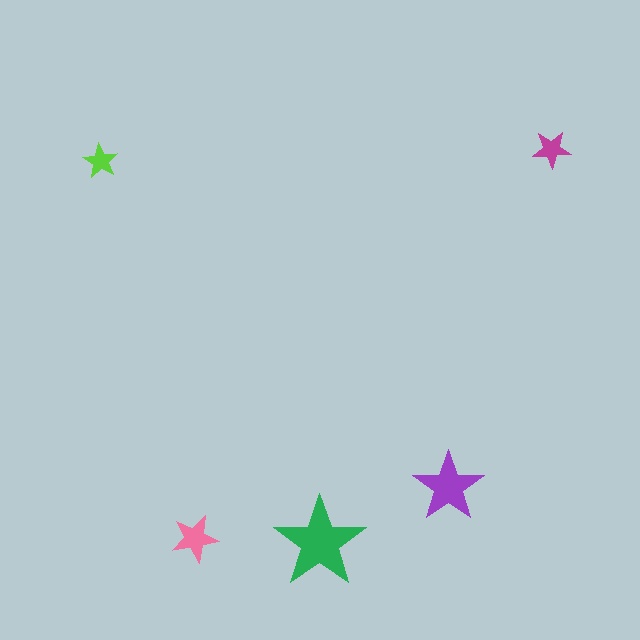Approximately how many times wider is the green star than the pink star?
About 2 times wider.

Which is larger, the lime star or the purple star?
The purple one.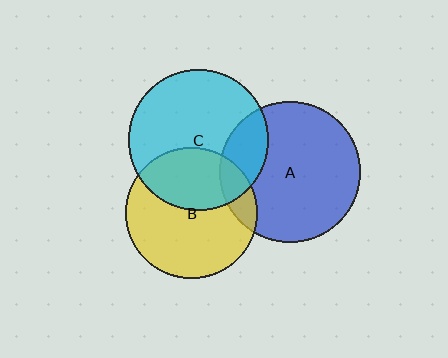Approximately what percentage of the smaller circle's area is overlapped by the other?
Approximately 40%.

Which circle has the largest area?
Circle A (blue).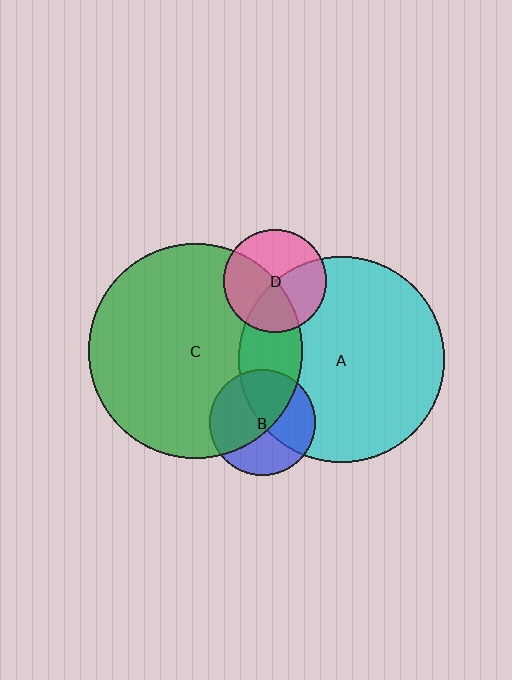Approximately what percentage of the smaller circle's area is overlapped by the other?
Approximately 20%.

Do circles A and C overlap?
Yes.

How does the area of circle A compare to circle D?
Approximately 4.0 times.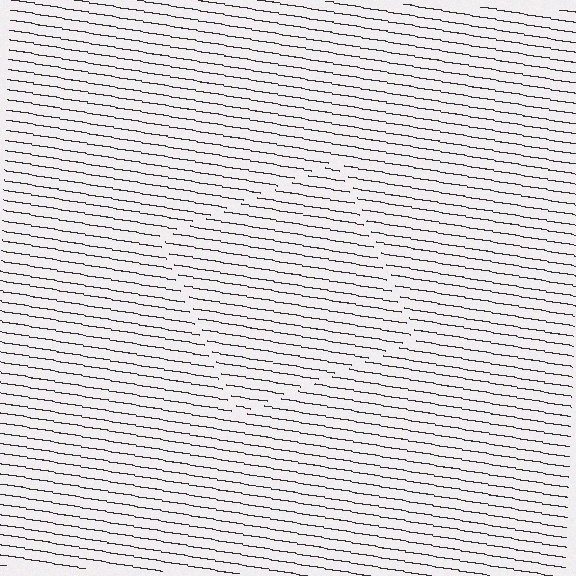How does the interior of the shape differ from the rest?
The interior of the shape contains the same grating, shifted by half a period — the contour is defined by the phase discontinuity where line-ends from the inner and outer gratings abut.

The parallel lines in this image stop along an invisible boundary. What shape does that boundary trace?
An illusory square. The interior of the shape contains the same grating, shifted by half a period — the contour is defined by the phase discontinuity where line-ends from the inner and outer gratings abut.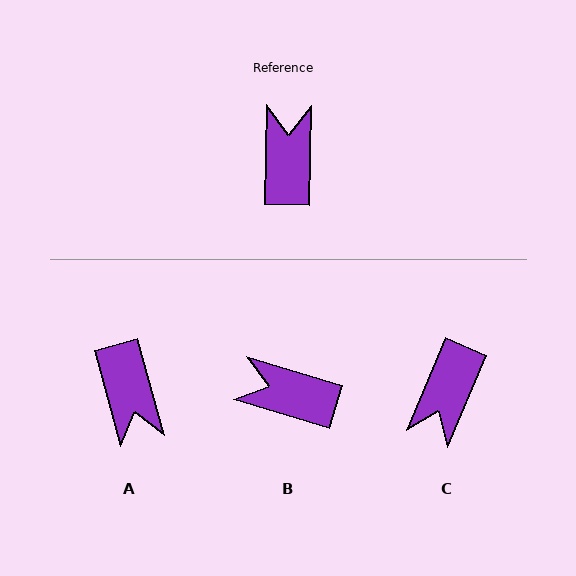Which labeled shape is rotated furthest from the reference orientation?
A, about 164 degrees away.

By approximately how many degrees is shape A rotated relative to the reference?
Approximately 164 degrees clockwise.